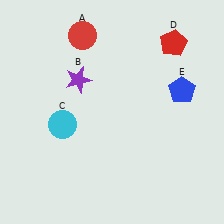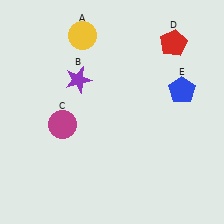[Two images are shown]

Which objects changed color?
A changed from red to yellow. C changed from cyan to magenta.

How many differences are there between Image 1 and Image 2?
There are 2 differences between the two images.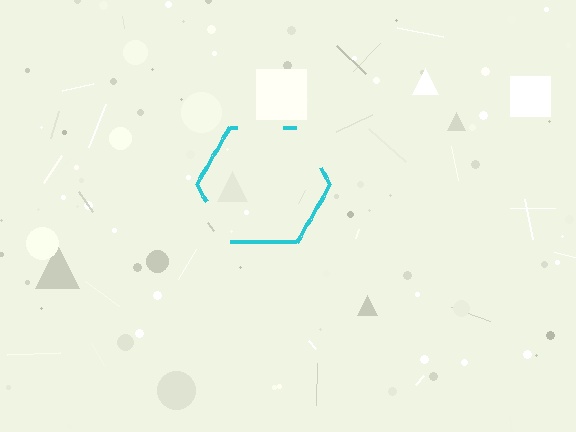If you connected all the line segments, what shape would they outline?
They would outline a hexagon.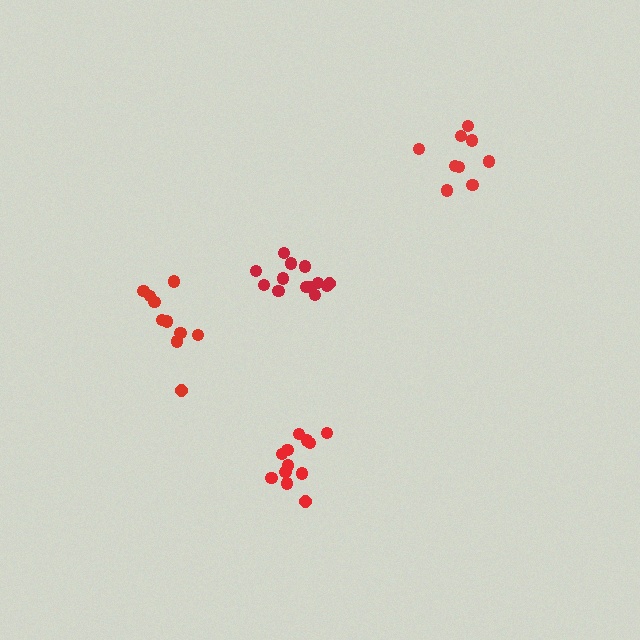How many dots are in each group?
Group 1: 12 dots, Group 2: 13 dots, Group 3: 10 dots, Group 4: 10 dots (45 total).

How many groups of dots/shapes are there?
There are 4 groups.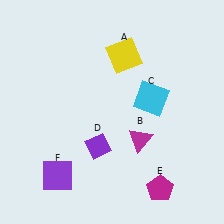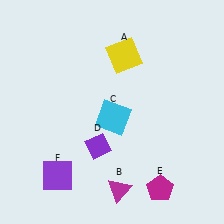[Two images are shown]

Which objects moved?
The objects that moved are: the magenta triangle (B), the cyan square (C).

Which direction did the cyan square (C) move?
The cyan square (C) moved left.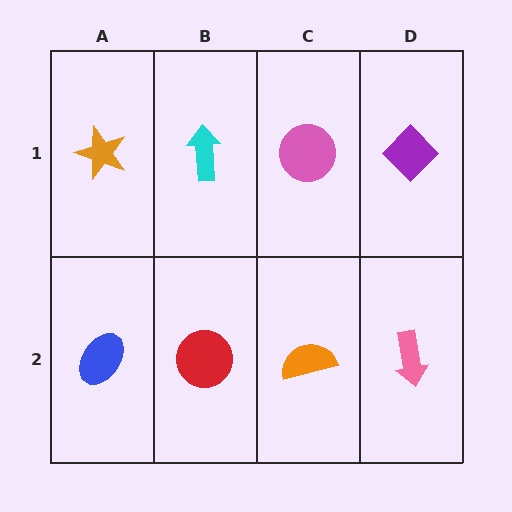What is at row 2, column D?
A pink arrow.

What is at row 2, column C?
An orange semicircle.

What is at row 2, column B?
A red circle.